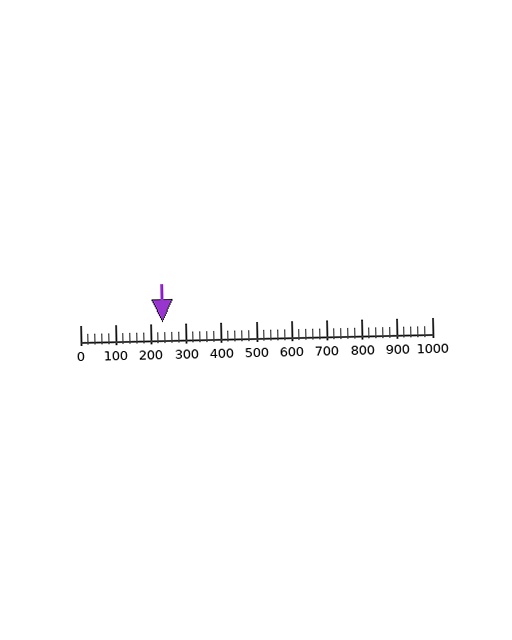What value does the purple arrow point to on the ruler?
The purple arrow points to approximately 234.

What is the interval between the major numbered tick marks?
The major tick marks are spaced 100 units apart.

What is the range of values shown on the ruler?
The ruler shows values from 0 to 1000.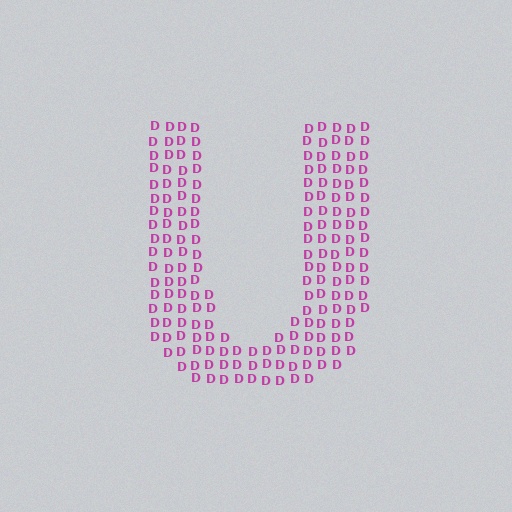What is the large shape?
The large shape is the letter U.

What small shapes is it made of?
It is made of small letter D's.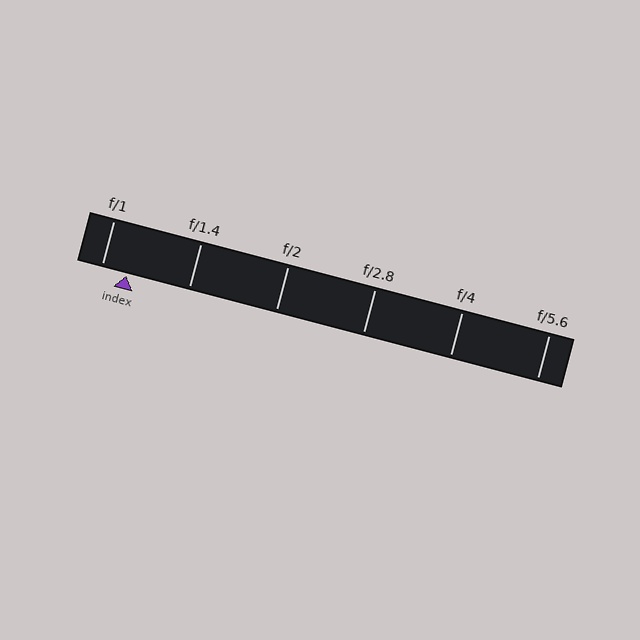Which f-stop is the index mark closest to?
The index mark is closest to f/1.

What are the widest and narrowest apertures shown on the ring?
The widest aperture shown is f/1 and the narrowest is f/5.6.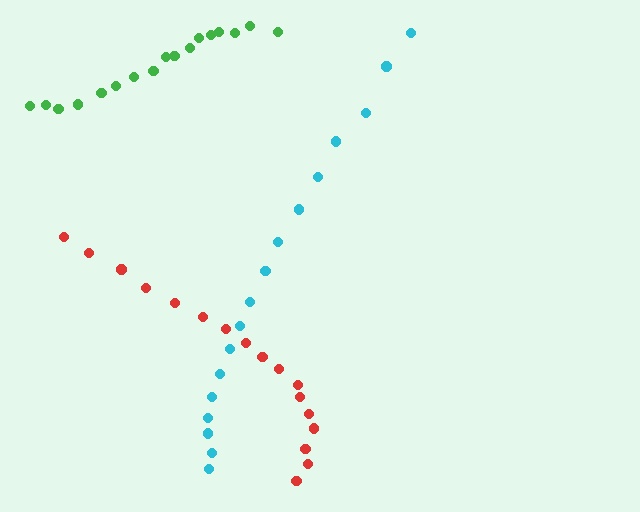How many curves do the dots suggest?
There are 3 distinct paths.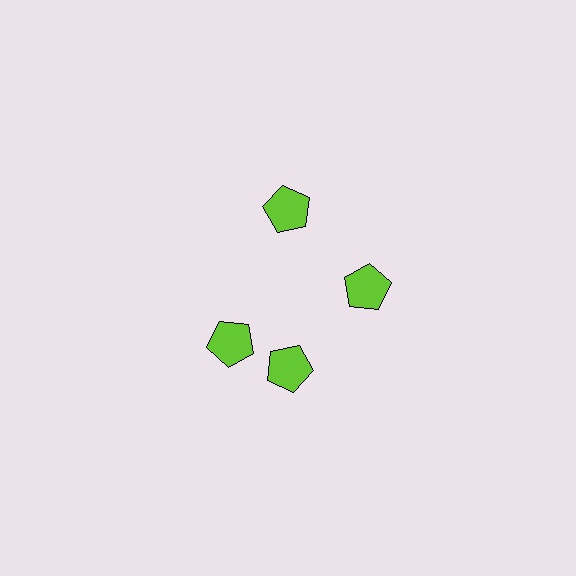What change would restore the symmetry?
The symmetry would be restored by rotating it back into even spacing with its neighbors so that all 4 pentagons sit at equal angles and equal distance from the center.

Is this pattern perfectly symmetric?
No. The 4 lime pentagons are arranged in a ring, but one element near the 9 o'clock position is rotated out of alignment along the ring, breaking the 4-fold rotational symmetry.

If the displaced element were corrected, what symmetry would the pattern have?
It would have 4-fold rotational symmetry — the pattern would map onto itself every 90 degrees.